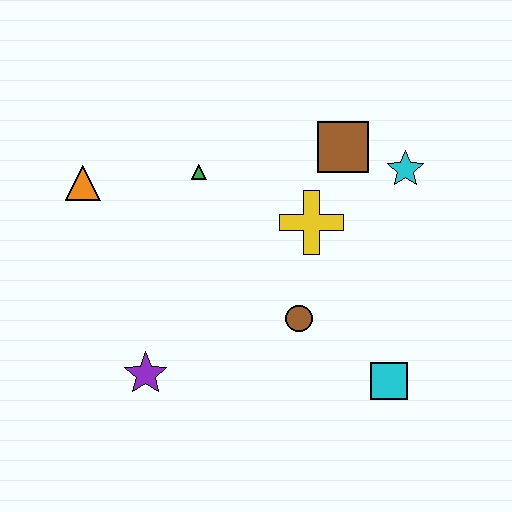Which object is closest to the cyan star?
The brown square is closest to the cyan star.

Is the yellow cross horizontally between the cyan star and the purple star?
Yes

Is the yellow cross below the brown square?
Yes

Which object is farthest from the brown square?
The purple star is farthest from the brown square.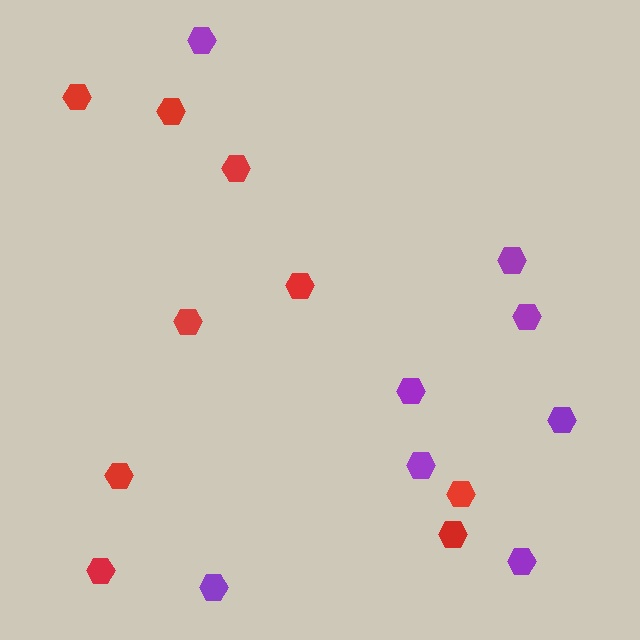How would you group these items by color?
There are 2 groups: one group of purple hexagons (8) and one group of red hexagons (9).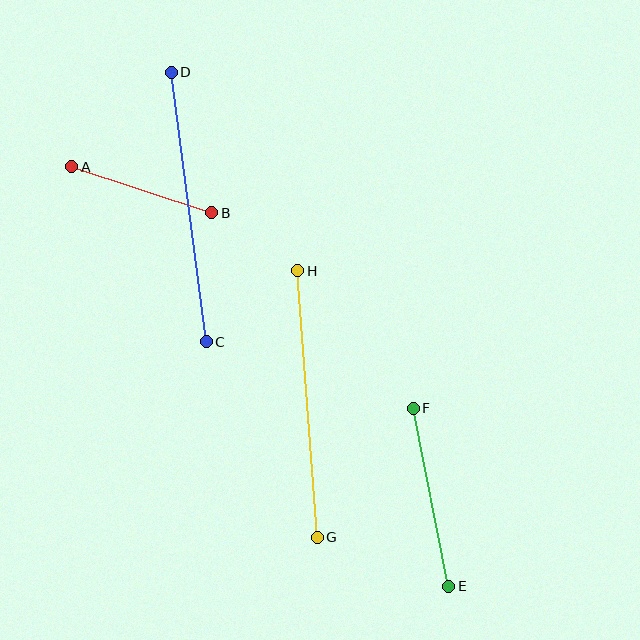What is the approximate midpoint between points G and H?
The midpoint is at approximately (307, 404) pixels.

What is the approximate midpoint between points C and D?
The midpoint is at approximately (189, 207) pixels.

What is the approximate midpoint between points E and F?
The midpoint is at approximately (431, 497) pixels.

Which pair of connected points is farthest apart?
Points C and D are farthest apart.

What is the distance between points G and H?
The distance is approximately 267 pixels.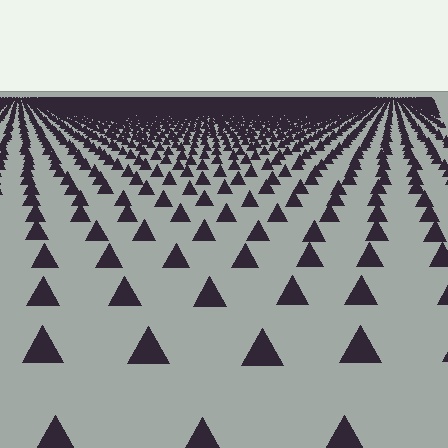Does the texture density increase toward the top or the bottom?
Density increases toward the top.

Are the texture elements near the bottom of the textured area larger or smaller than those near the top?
Larger. Near the bottom, elements are closer to the viewer and appear at a bigger on-screen size.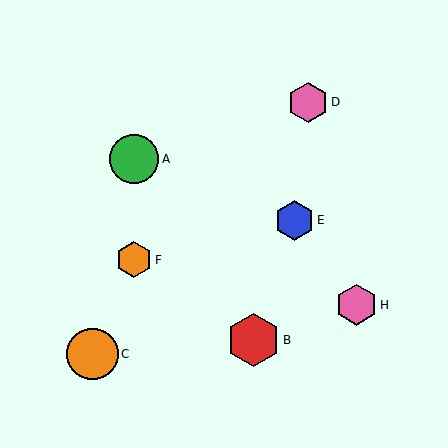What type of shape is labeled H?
Shape H is a pink hexagon.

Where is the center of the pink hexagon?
The center of the pink hexagon is at (357, 305).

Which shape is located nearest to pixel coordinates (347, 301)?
The pink hexagon (labeled H) at (357, 305) is nearest to that location.